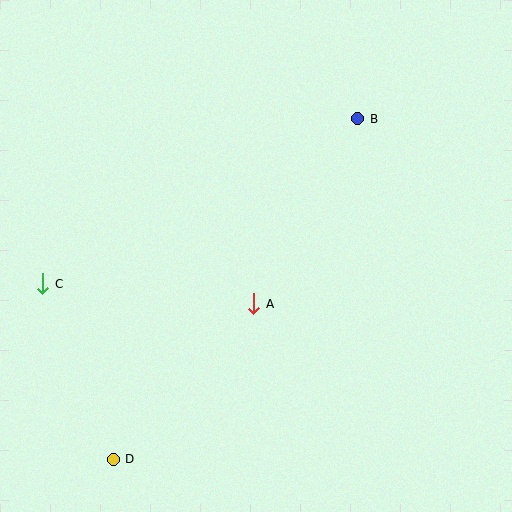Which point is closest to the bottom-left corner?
Point D is closest to the bottom-left corner.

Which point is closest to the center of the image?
Point A at (254, 304) is closest to the center.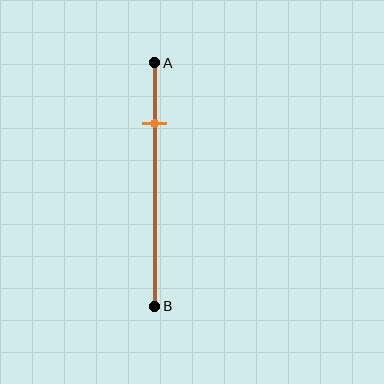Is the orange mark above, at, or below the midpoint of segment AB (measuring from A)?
The orange mark is above the midpoint of segment AB.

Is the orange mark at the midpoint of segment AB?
No, the mark is at about 25% from A, not at the 50% midpoint.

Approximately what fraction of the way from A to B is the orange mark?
The orange mark is approximately 25% of the way from A to B.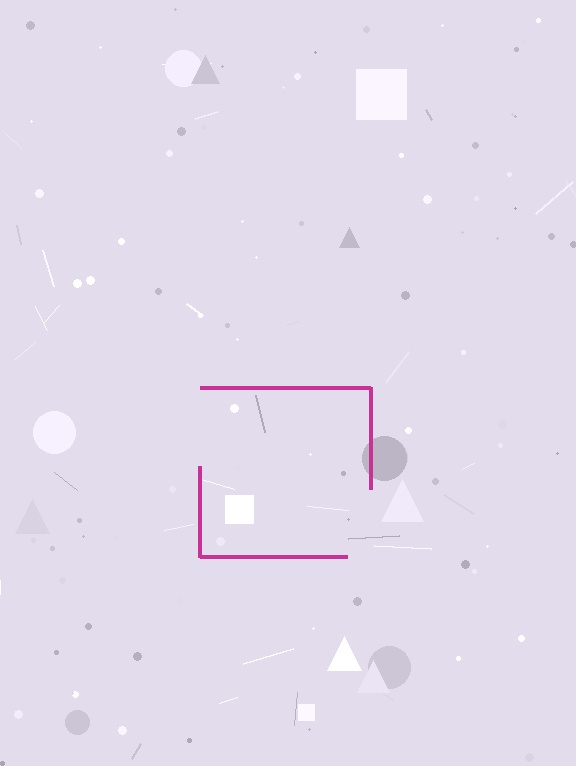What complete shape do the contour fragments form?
The contour fragments form a square.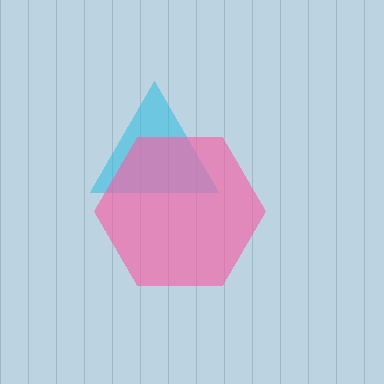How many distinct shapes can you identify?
There are 2 distinct shapes: a cyan triangle, a pink hexagon.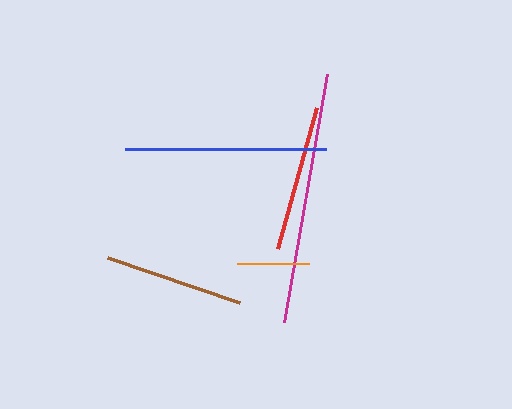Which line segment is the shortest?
The orange line is the shortest at approximately 72 pixels.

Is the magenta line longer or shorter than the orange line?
The magenta line is longer than the orange line.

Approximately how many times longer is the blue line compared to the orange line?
The blue line is approximately 2.8 times the length of the orange line.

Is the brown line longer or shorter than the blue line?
The blue line is longer than the brown line.